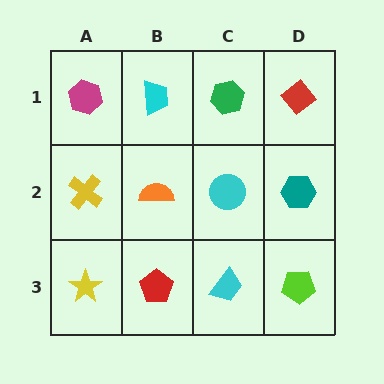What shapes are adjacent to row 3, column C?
A cyan circle (row 2, column C), a red pentagon (row 3, column B), a lime pentagon (row 3, column D).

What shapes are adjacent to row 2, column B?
A cyan trapezoid (row 1, column B), a red pentagon (row 3, column B), a yellow cross (row 2, column A), a cyan circle (row 2, column C).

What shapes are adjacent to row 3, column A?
A yellow cross (row 2, column A), a red pentagon (row 3, column B).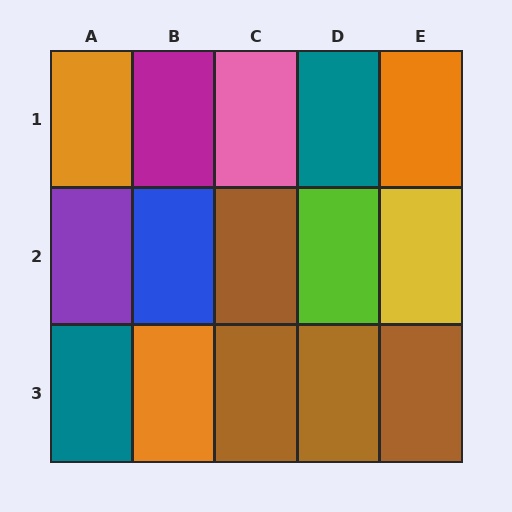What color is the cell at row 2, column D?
Lime.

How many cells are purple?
1 cell is purple.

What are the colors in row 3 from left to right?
Teal, orange, brown, brown, brown.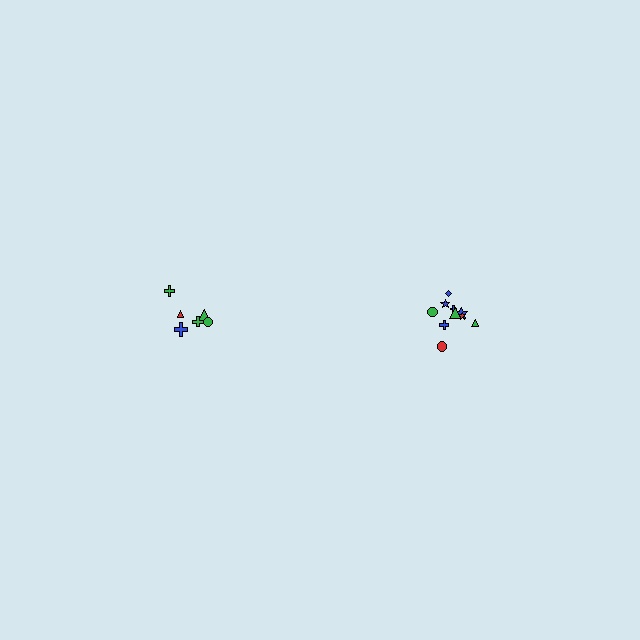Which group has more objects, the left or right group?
The right group.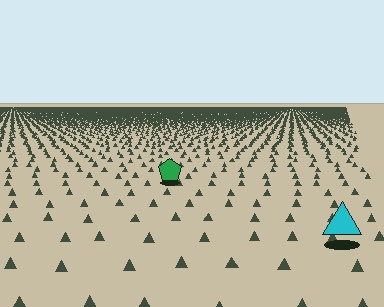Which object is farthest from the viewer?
The green pentagon is farthest from the viewer. It appears smaller and the ground texture around it is denser.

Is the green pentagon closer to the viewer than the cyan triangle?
No. The cyan triangle is closer — you can tell from the texture gradient: the ground texture is coarser near it.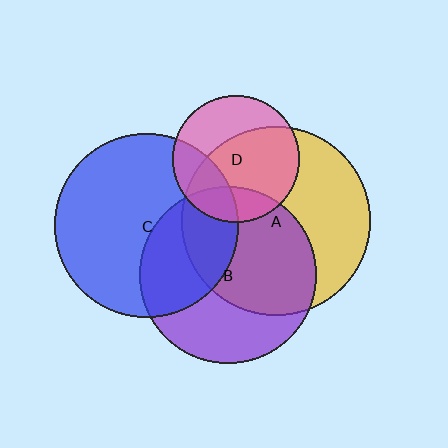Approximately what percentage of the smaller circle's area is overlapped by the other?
Approximately 40%.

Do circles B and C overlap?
Yes.